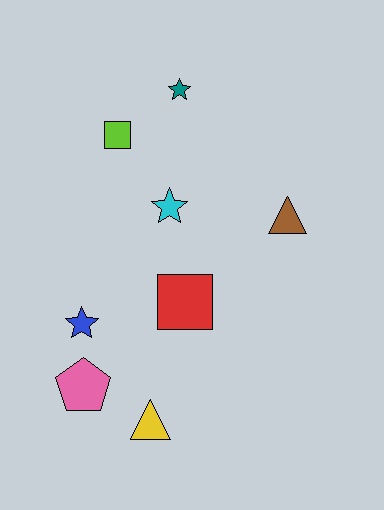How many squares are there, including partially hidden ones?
There are 2 squares.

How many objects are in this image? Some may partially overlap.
There are 8 objects.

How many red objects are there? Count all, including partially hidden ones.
There is 1 red object.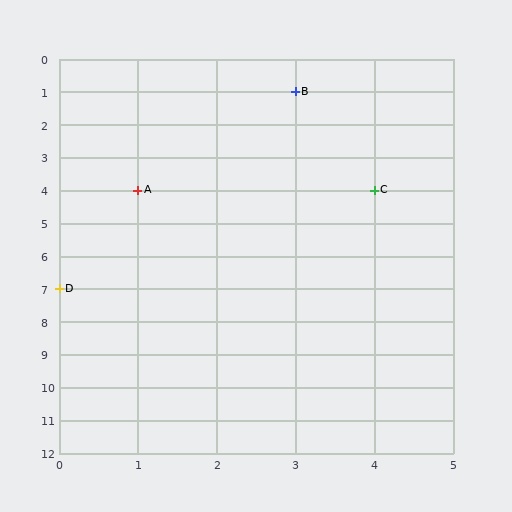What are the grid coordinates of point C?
Point C is at grid coordinates (4, 4).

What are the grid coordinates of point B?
Point B is at grid coordinates (3, 1).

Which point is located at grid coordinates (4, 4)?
Point C is at (4, 4).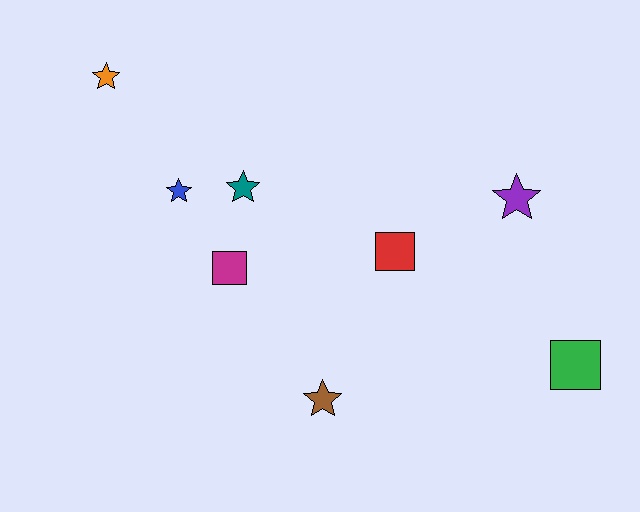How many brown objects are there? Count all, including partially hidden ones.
There is 1 brown object.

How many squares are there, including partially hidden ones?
There are 3 squares.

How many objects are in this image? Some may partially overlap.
There are 8 objects.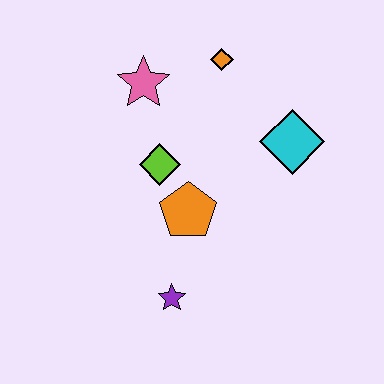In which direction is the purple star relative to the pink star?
The purple star is below the pink star.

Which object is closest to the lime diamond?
The orange pentagon is closest to the lime diamond.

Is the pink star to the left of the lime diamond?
Yes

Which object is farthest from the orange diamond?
The purple star is farthest from the orange diamond.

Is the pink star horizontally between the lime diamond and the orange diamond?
No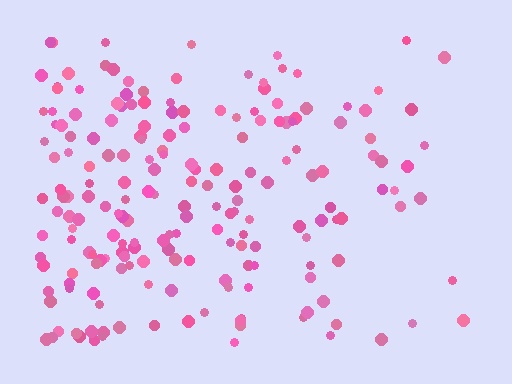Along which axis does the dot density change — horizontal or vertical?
Horizontal.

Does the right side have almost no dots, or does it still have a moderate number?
Still a moderate number, just noticeably fewer than the left.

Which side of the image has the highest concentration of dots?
The left.